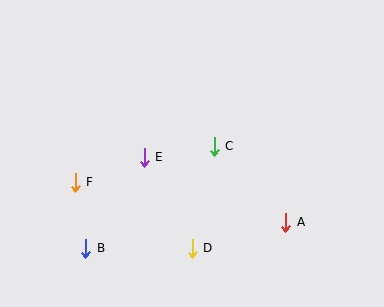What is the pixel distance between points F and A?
The distance between F and A is 214 pixels.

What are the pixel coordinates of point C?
Point C is at (214, 146).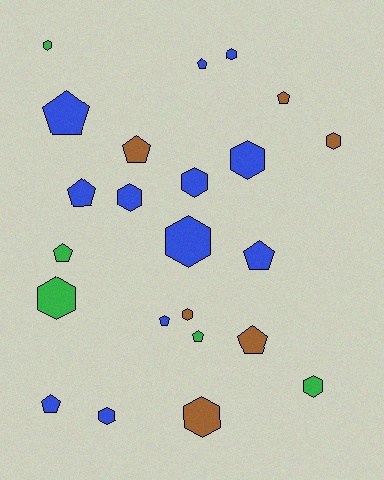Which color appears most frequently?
Blue, with 12 objects.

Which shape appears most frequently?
Hexagon, with 12 objects.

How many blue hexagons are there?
There are 6 blue hexagons.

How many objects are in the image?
There are 23 objects.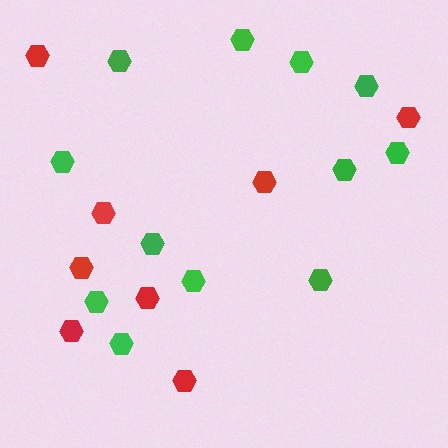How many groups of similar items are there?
There are 2 groups: one group of green hexagons (12) and one group of red hexagons (8).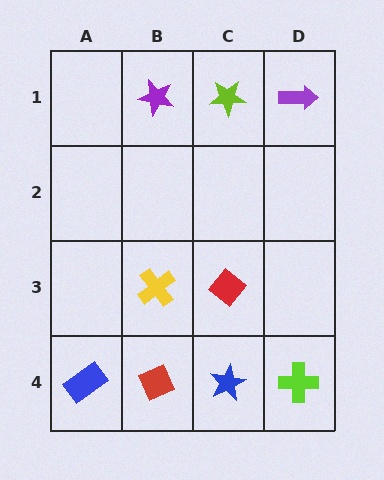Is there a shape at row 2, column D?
No, that cell is empty.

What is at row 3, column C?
A red diamond.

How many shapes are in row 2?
0 shapes.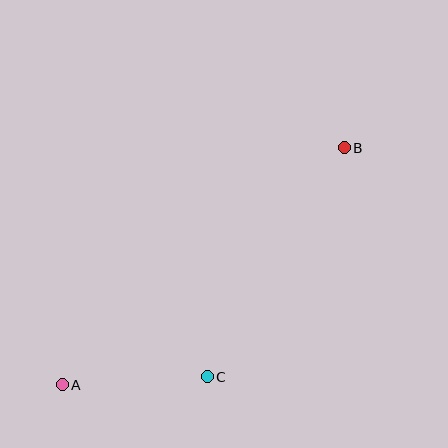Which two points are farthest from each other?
Points A and B are farthest from each other.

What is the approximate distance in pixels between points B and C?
The distance between B and C is approximately 267 pixels.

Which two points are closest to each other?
Points A and C are closest to each other.